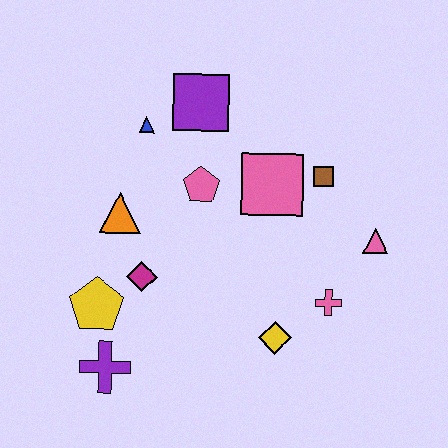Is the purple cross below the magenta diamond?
Yes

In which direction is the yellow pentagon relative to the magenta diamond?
The yellow pentagon is to the left of the magenta diamond.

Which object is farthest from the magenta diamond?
The pink triangle is farthest from the magenta diamond.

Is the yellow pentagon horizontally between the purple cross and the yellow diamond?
No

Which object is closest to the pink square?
The brown square is closest to the pink square.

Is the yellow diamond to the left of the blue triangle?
No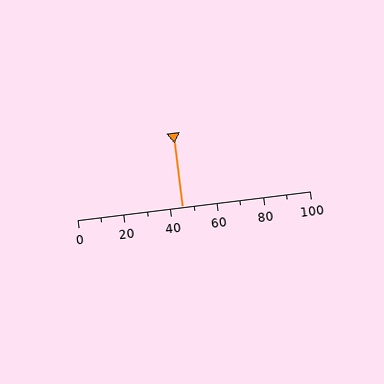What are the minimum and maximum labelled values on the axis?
The axis runs from 0 to 100.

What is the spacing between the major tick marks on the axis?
The major ticks are spaced 20 apart.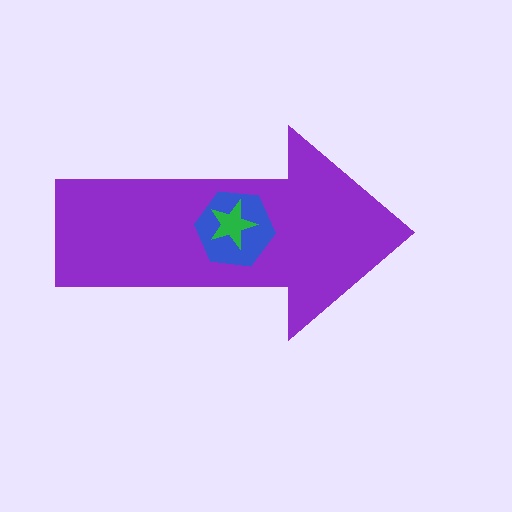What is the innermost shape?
The green star.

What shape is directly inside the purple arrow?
The blue hexagon.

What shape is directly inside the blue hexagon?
The green star.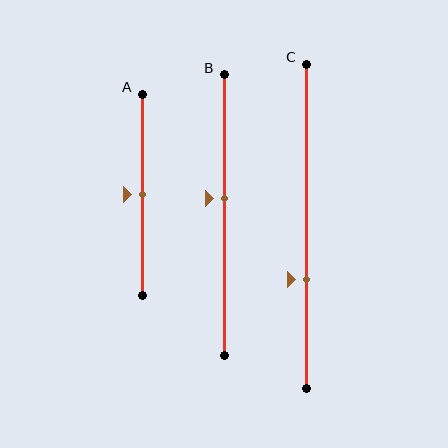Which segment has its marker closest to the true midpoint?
Segment A has its marker closest to the true midpoint.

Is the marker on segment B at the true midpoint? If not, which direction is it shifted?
No, the marker on segment B is shifted upward by about 6% of the segment length.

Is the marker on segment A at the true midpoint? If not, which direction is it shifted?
Yes, the marker on segment A is at the true midpoint.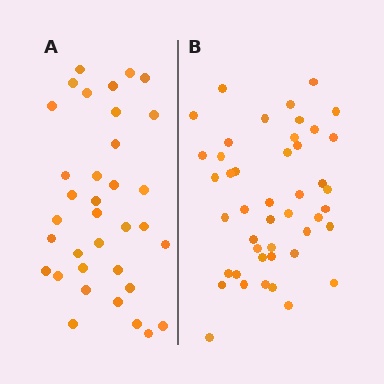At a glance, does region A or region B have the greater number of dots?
Region B (the right region) has more dots.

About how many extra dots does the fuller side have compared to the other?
Region B has roughly 10 or so more dots than region A.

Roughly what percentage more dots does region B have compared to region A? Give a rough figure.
About 30% more.